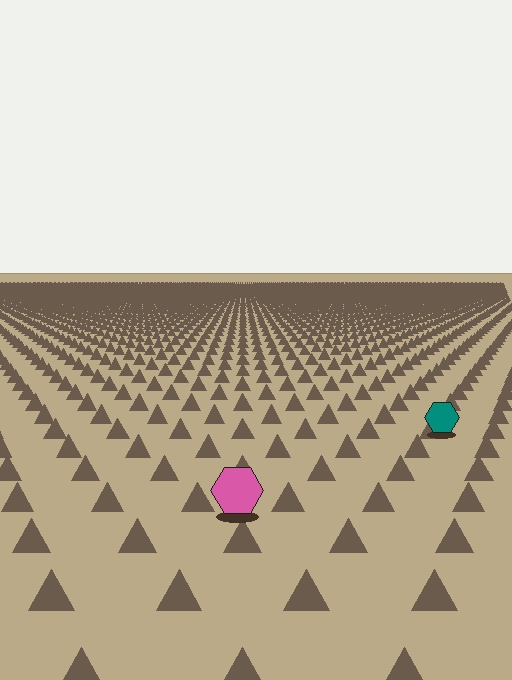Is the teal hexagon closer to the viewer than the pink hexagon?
No. The pink hexagon is closer — you can tell from the texture gradient: the ground texture is coarser near it.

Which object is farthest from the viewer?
The teal hexagon is farthest from the viewer. It appears smaller and the ground texture around it is denser.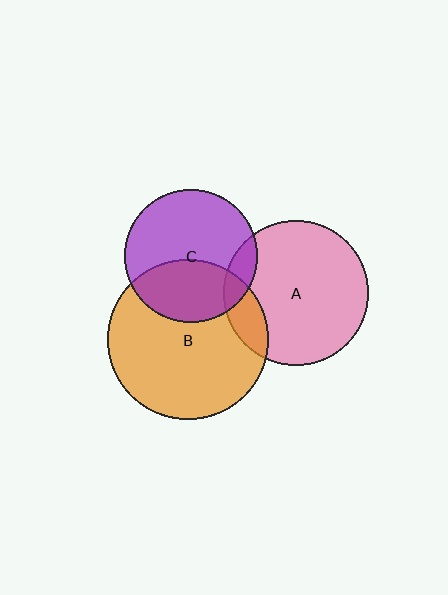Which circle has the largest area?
Circle B (orange).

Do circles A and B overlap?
Yes.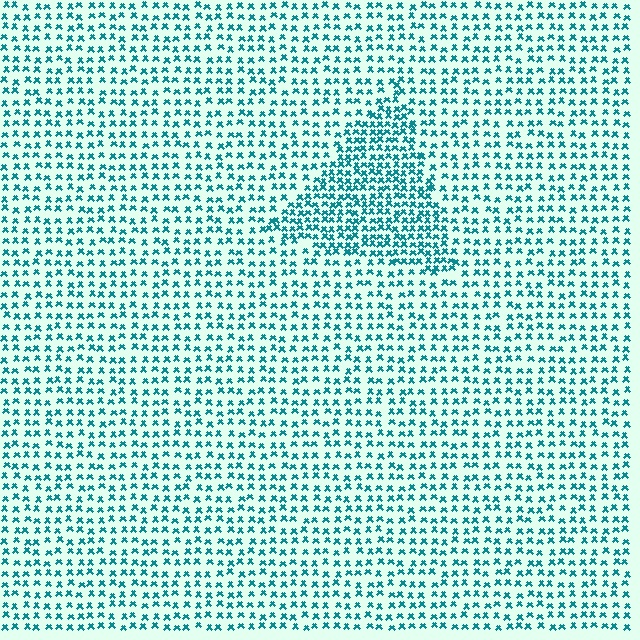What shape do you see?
I see a triangle.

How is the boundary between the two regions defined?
The boundary is defined by a change in element density (approximately 1.8x ratio). All elements are the same color, size, and shape.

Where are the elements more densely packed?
The elements are more densely packed inside the triangle boundary.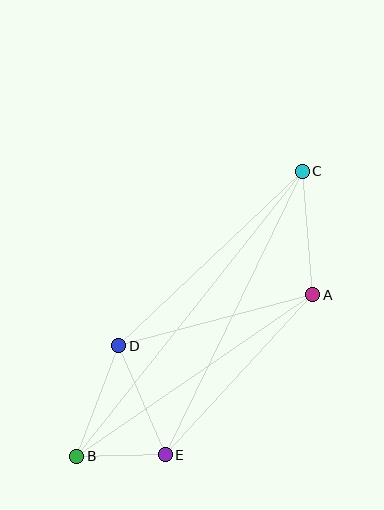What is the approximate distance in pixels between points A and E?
The distance between A and E is approximately 218 pixels.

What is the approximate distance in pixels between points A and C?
The distance between A and C is approximately 124 pixels.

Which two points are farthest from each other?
Points B and C are farthest from each other.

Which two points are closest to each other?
Points B and E are closest to each other.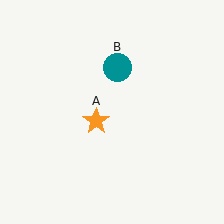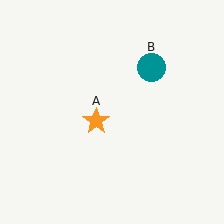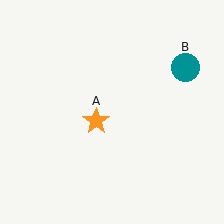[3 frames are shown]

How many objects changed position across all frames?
1 object changed position: teal circle (object B).